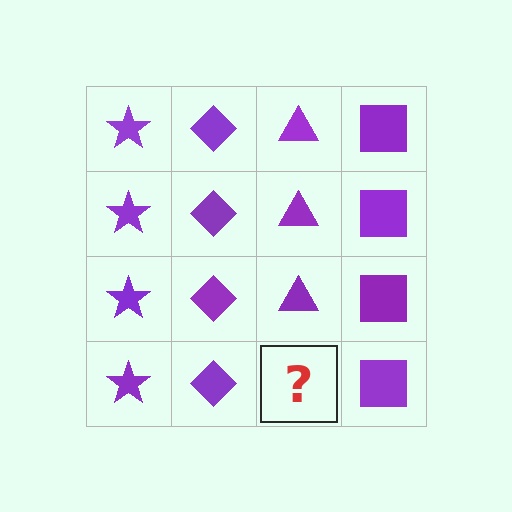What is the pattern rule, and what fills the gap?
The rule is that each column has a consistent shape. The gap should be filled with a purple triangle.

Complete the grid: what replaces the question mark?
The question mark should be replaced with a purple triangle.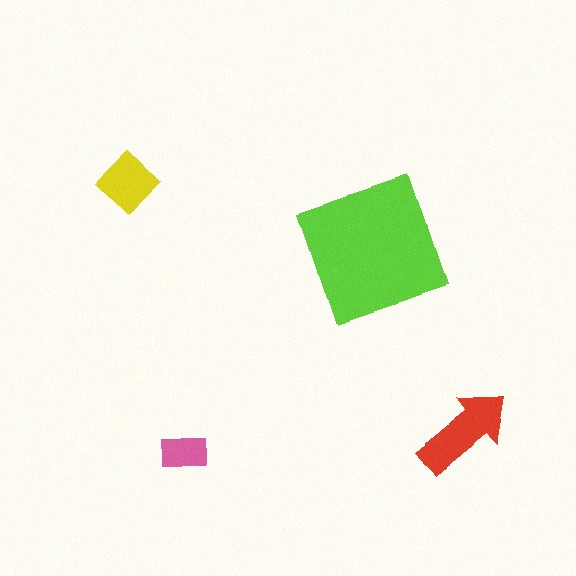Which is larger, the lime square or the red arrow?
The lime square.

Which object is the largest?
The lime square.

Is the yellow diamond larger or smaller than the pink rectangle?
Larger.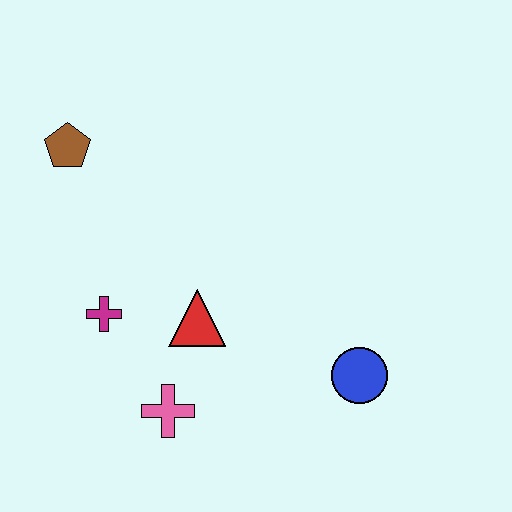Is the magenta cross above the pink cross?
Yes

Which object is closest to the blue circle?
The red triangle is closest to the blue circle.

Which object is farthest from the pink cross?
The brown pentagon is farthest from the pink cross.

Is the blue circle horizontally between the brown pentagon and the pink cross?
No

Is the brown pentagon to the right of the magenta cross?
No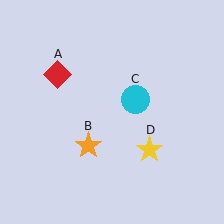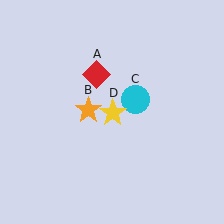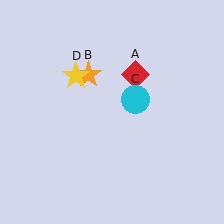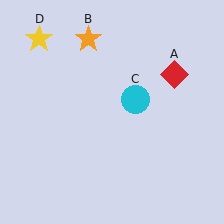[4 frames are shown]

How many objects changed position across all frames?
3 objects changed position: red diamond (object A), orange star (object B), yellow star (object D).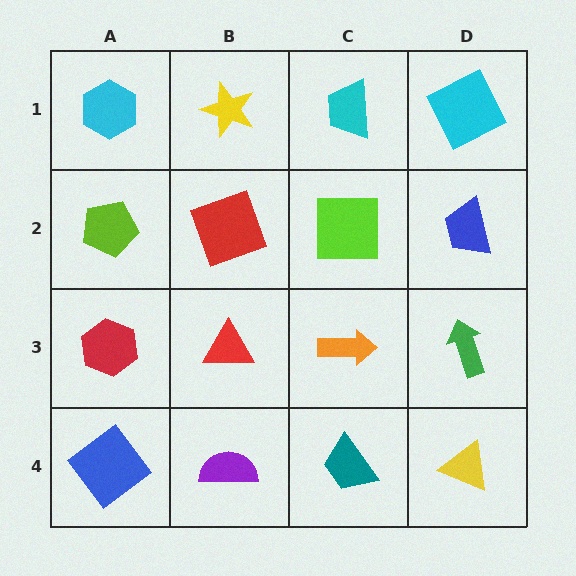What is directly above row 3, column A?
A lime pentagon.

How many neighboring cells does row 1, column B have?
3.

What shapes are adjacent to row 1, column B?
A red square (row 2, column B), a cyan hexagon (row 1, column A), a cyan trapezoid (row 1, column C).